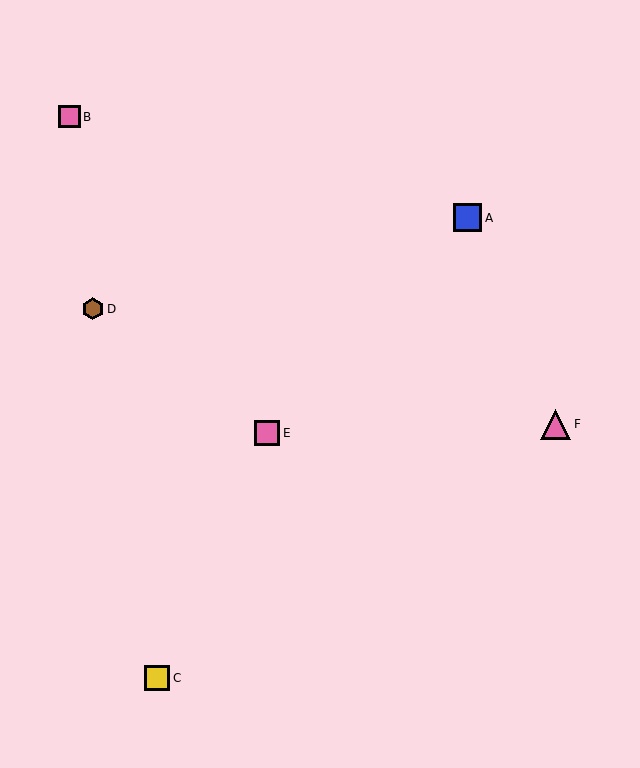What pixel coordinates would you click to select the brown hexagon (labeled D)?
Click at (93, 309) to select the brown hexagon D.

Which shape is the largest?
The pink triangle (labeled F) is the largest.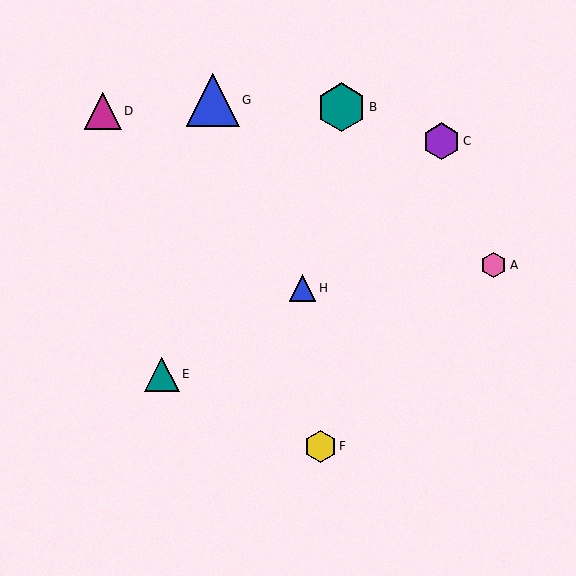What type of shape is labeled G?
Shape G is a blue triangle.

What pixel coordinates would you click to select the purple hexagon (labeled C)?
Click at (441, 141) to select the purple hexagon C.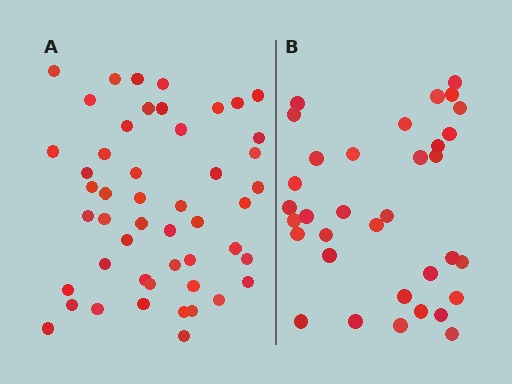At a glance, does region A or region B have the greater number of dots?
Region A (the left region) has more dots.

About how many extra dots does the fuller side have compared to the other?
Region A has approximately 15 more dots than region B.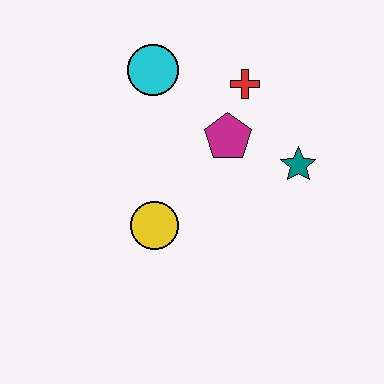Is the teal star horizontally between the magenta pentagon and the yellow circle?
No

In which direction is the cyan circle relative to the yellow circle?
The cyan circle is above the yellow circle.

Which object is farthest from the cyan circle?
The teal star is farthest from the cyan circle.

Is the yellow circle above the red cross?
No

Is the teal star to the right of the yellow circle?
Yes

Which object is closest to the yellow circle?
The magenta pentagon is closest to the yellow circle.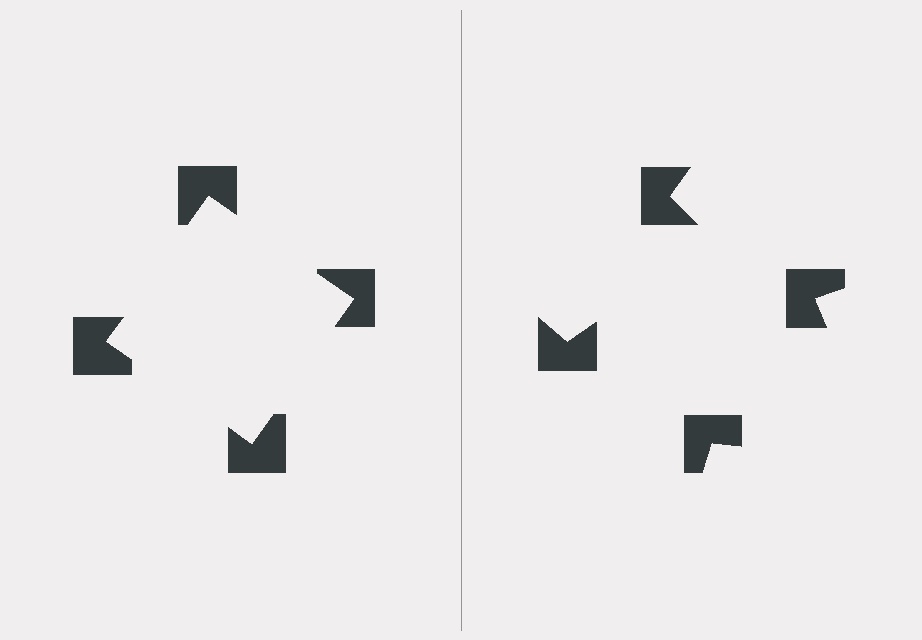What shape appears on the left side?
An illusory square.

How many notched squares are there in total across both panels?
8 — 4 on each side.